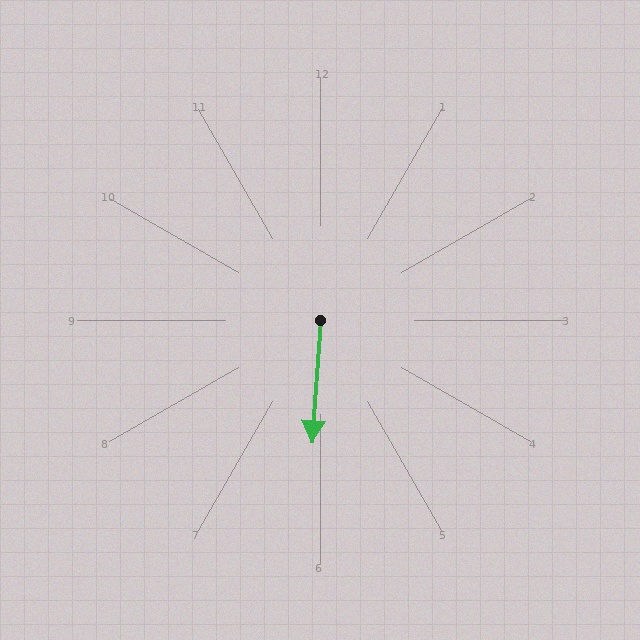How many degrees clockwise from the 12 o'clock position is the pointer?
Approximately 184 degrees.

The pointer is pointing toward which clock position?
Roughly 6 o'clock.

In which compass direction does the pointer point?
South.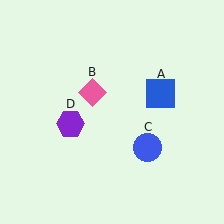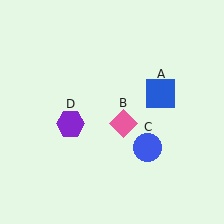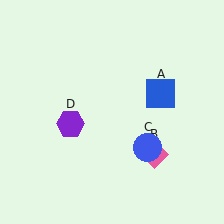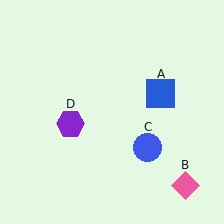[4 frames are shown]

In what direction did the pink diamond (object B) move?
The pink diamond (object B) moved down and to the right.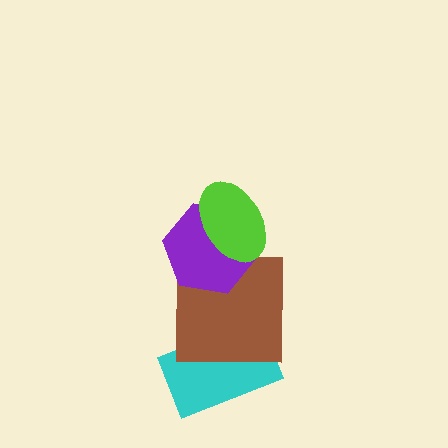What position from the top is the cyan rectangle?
The cyan rectangle is 4th from the top.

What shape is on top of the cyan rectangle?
The brown square is on top of the cyan rectangle.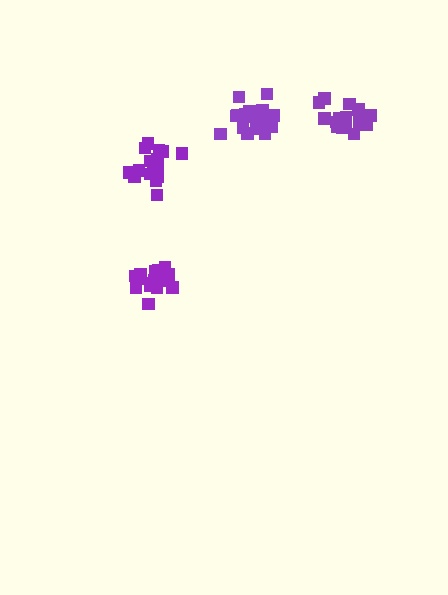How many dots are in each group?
Group 1: 20 dots, Group 2: 17 dots, Group 3: 18 dots, Group 4: 19 dots (74 total).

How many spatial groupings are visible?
There are 4 spatial groupings.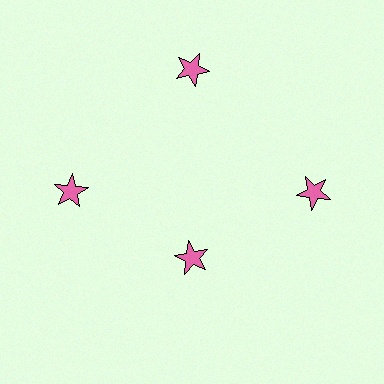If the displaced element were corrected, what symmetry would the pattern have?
It would have 4-fold rotational symmetry — the pattern would map onto itself every 90 degrees.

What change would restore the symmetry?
The symmetry would be restored by moving it outward, back onto the ring so that all 4 stars sit at equal angles and equal distance from the center.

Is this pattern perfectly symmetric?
No. The 4 pink stars are arranged in a ring, but one element near the 6 o'clock position is pulled inward toward the center, breaking the 4-fold rotational symmetry.